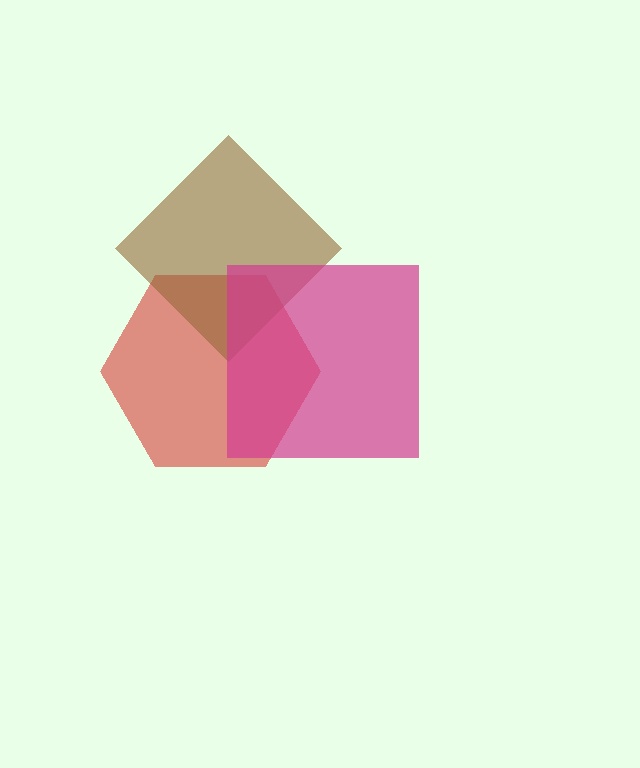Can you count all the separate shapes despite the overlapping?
Yes, there are 3 separate shapes.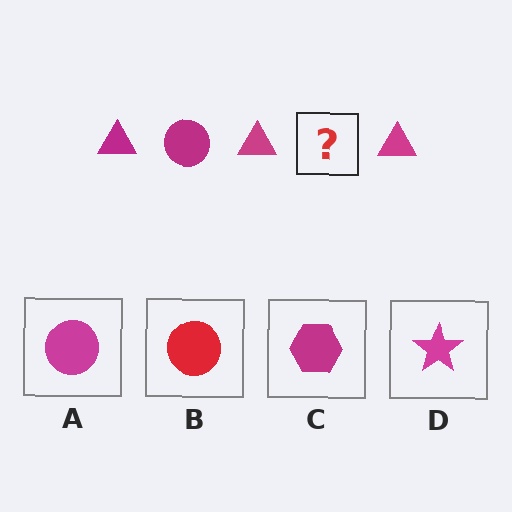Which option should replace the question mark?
Option A.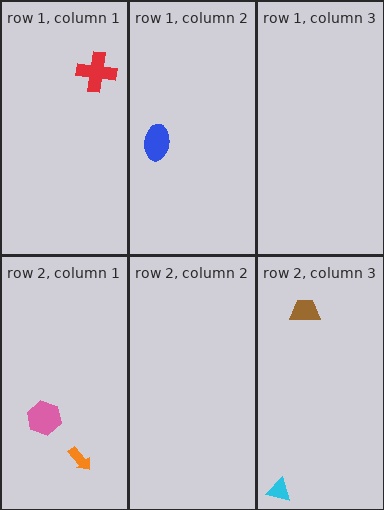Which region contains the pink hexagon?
The row 2, column 1 region.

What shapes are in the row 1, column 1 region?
The red cross.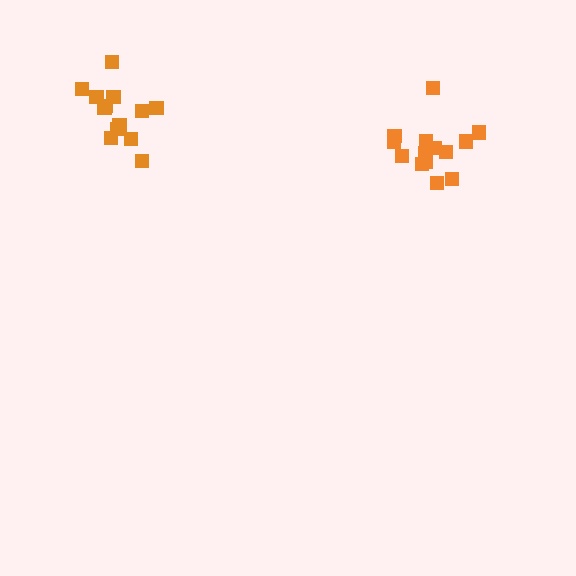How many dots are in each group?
Group 1: 13 dots, Group 2: 14 dots (27 total).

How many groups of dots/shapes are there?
There are 2 groups.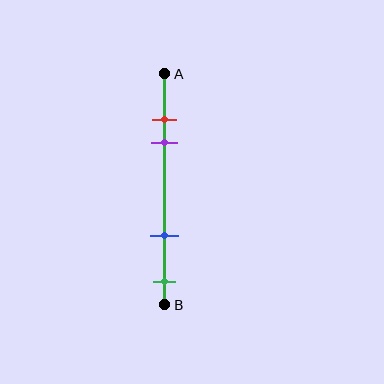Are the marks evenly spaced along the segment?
No, the marks are not evenly spaced.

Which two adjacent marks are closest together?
The red and purple marks are the closest adjacent pair.